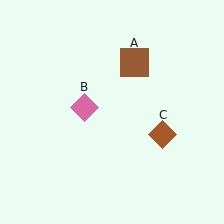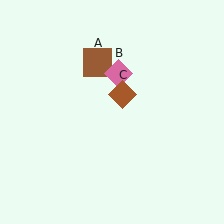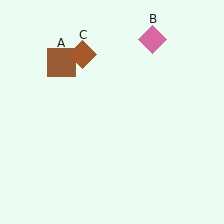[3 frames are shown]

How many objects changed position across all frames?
3 objects changed position: brown square (object A), pink diamond (object B), brown diamond (object C).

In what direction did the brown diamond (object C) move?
The brown diamond (object C) moved up and to the left.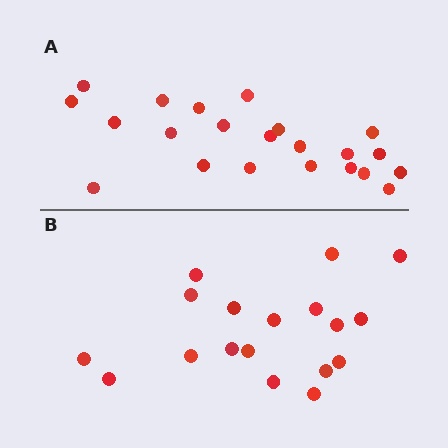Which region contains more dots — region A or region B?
Region A (the top region) has more dots.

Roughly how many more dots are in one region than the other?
Region A has about 4 more dots than region B.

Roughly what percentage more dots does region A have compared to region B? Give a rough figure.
About 20% more.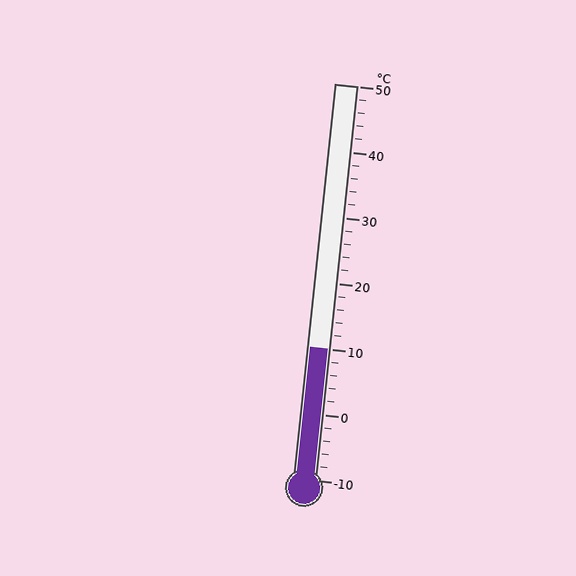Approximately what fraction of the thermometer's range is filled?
The thermometer is filled to approximately 35% of its range.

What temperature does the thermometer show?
The thermometer shows approximately 10°C.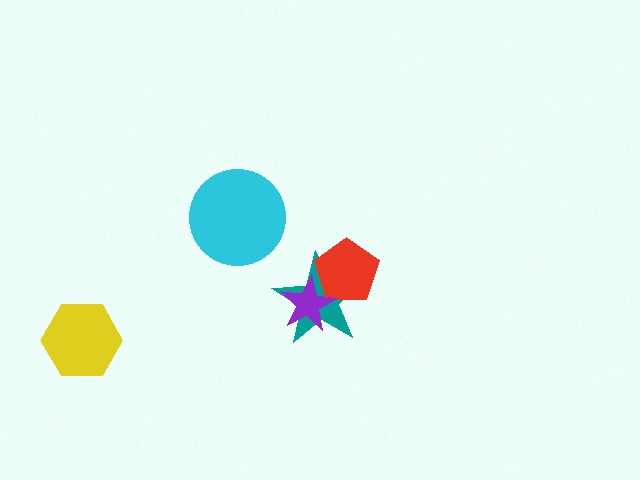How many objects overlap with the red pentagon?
2 objects overlap with the red pentagon.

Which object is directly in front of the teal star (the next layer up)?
The red pentagon is directly in front of the teal star.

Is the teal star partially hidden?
Yes, it is partially covered by another shape.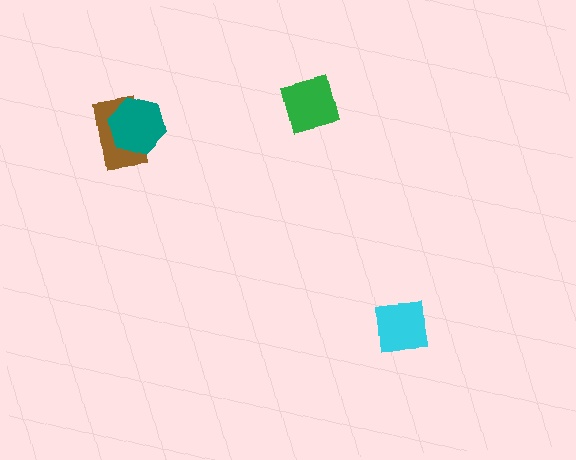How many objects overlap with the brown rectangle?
1 object overlaps with the brown rectangle.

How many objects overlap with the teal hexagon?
1 object overlaps with the teal hexagon.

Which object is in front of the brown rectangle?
The teal hexagon is in front of the brown rectangle.